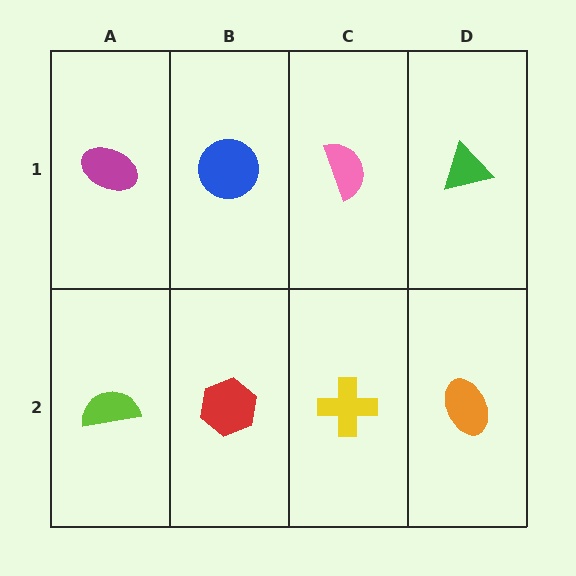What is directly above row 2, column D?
A green triangle.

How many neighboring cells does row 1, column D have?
2.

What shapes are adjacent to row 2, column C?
A pink semicircle (row 1, column C), a red hexagon (row 2, column B), an orange ellipse (row 2, column D).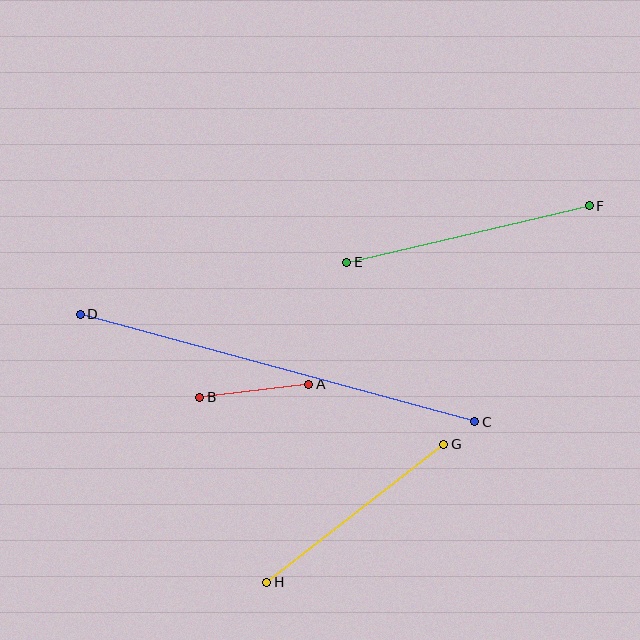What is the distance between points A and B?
The distance is approximately 110 pixels.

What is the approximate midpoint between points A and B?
The midpoint is at approximately (254, 391) pixels.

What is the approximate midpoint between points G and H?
The midpoint is at approximately (355, 513) pixels.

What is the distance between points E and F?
The distance is approximately 249 pixels.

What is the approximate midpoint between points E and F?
The midpoint is at approximately (468, 234) pixels.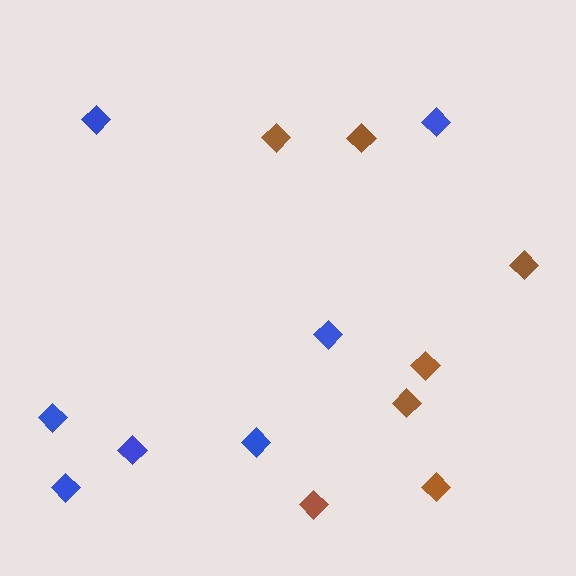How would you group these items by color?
There are 2 groups: one group of blue diamonds (7) and one group of brown diamonds (7).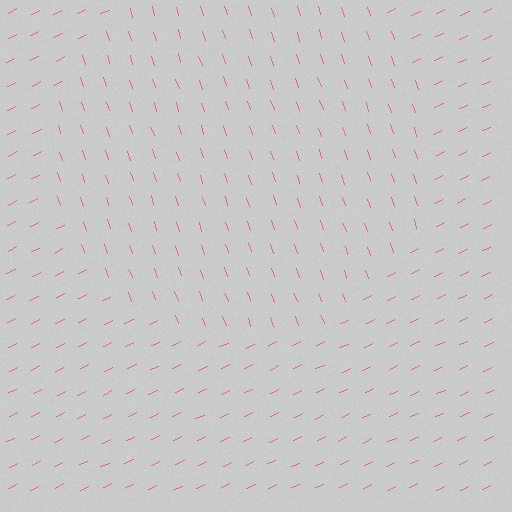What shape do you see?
I see a circle.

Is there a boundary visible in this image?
Yes, there is a texture boundary formed by a change in line orientation.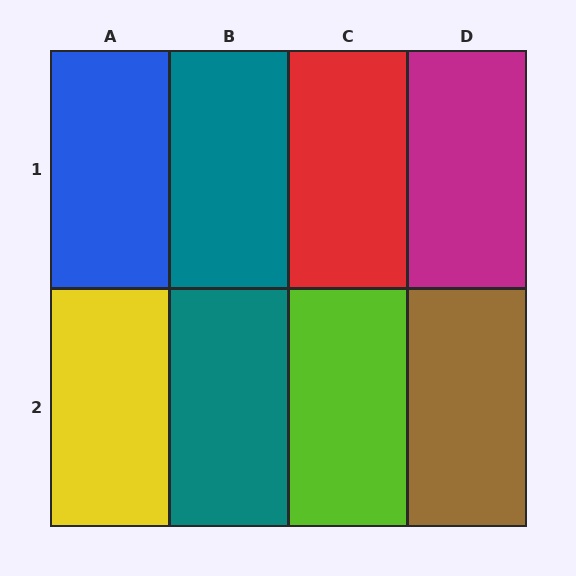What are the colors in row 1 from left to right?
Blue, teal, red, magenta.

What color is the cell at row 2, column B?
Teal.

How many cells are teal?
2 cells are teal.